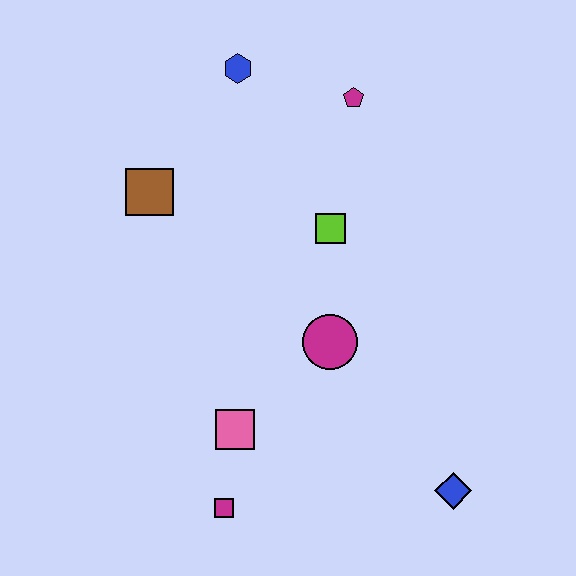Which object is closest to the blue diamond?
The magenta circle is closest to the blue diamond.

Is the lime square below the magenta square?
No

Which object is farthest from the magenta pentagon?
The magenta square is farthest from the magenta pentagon.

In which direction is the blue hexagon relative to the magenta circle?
The blue hexagon is above the magenta circle.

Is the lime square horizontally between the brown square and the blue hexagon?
No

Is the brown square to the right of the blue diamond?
No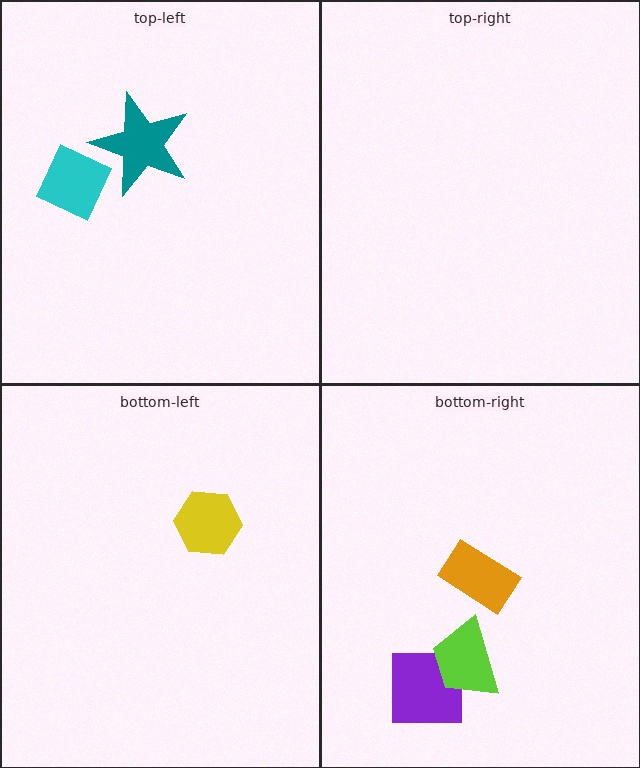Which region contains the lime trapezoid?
The bottom-right region.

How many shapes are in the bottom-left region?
1.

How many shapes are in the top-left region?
2.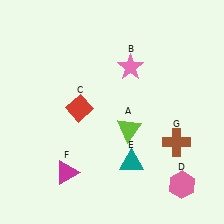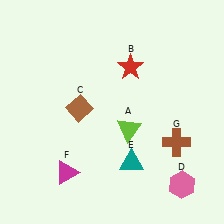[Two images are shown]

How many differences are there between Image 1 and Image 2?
There are 2 differences between the two images.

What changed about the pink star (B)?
In Image 1, B is pink. In Image 2, it changed to red.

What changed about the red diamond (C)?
In Image 1, C is red. In Image 2, it changed to brown.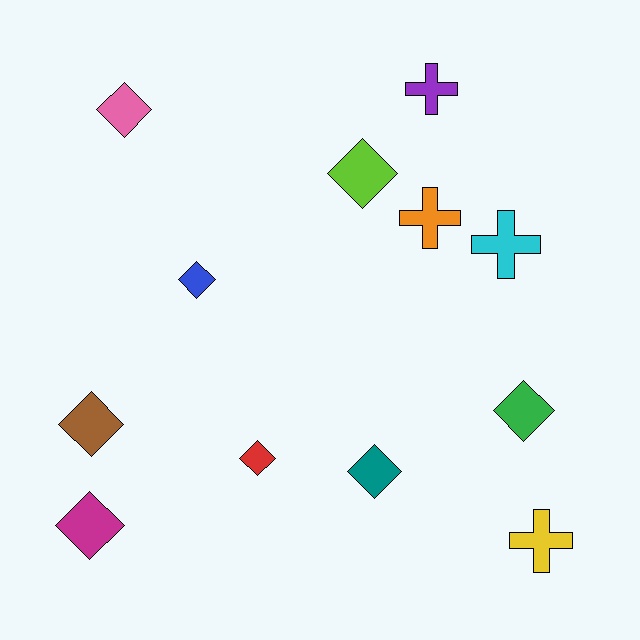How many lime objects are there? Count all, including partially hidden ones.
There is 1 lime object.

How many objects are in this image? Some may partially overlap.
There are 12 objects.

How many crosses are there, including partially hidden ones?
There are 4 crosses.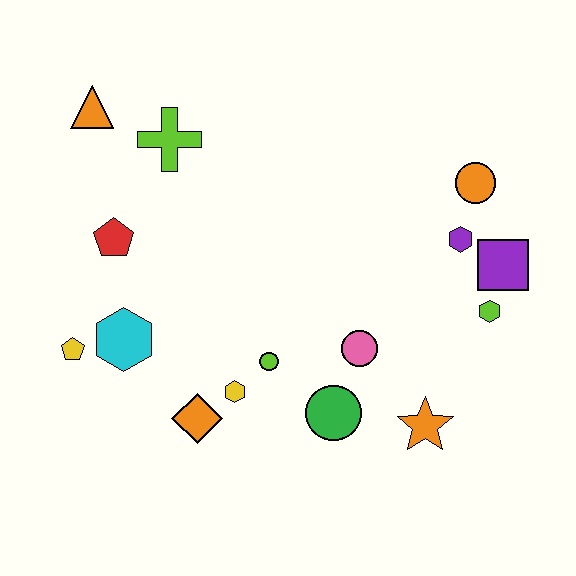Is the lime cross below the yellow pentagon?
No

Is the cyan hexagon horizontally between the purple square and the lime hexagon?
No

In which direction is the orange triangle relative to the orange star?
The orange triangle is to the left of the orange star.